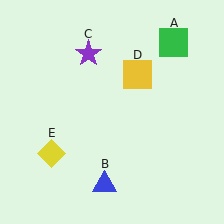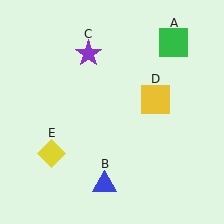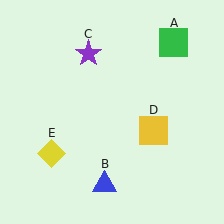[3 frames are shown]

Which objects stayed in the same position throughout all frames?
Green square (object A) and blue triangle (object B) and purple star (object C) and yellow diamond (object E) remained stationary.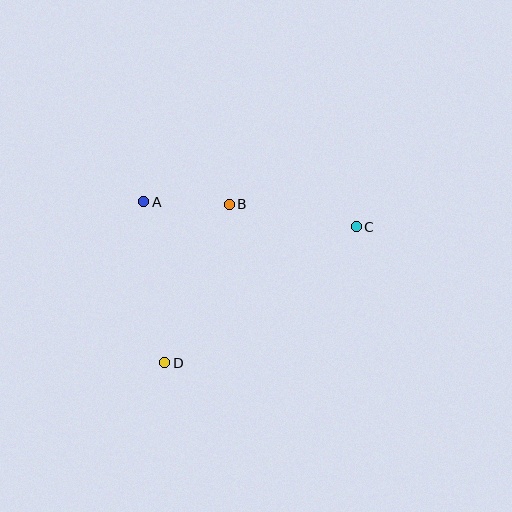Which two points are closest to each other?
Points A and B are closest to each other.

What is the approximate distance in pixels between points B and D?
The distance between B and D is approximately 171 pixels.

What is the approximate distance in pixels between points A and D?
The distance between A and D is approximately 162 pixels.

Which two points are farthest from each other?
Points C and D are farthest from each other.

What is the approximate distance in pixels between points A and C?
The distance between A and C is approximately 214 pixels.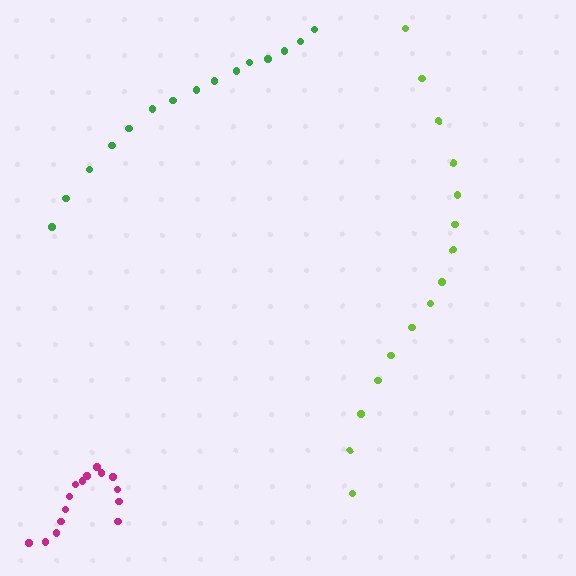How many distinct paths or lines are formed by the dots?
There are 3 distinct paths.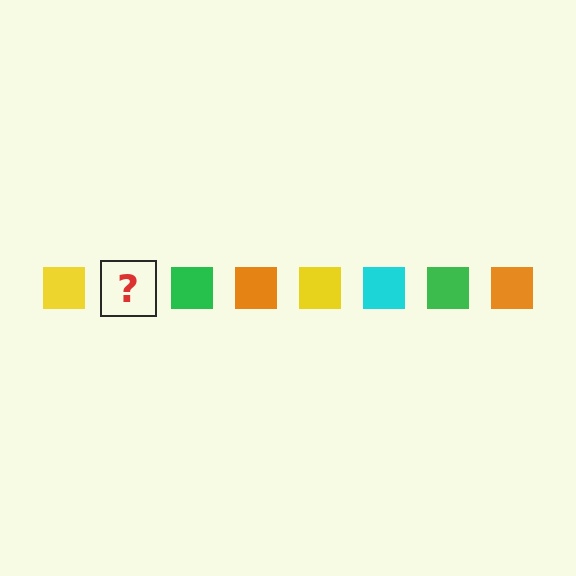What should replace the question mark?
The question mark should be replaced with a cyan square.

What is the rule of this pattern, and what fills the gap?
The rule is that the pattern cycles through yellow, cyan, green, orange squares. The gap should be filled with a cyan square.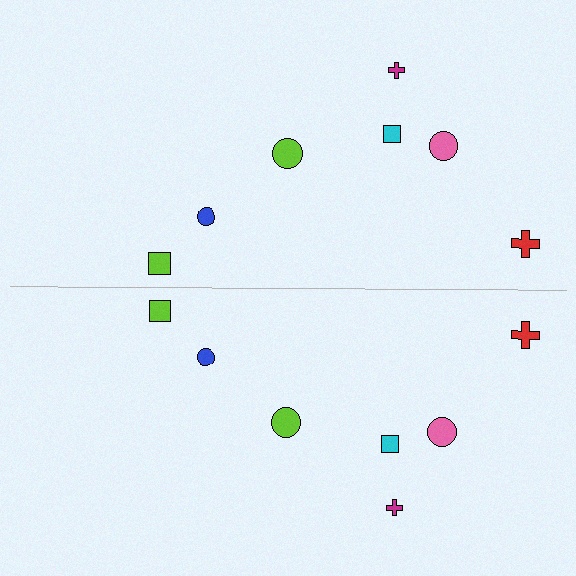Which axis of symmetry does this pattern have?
The pattern has a horizontal axis of symmetry running through the center of the image.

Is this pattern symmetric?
Yes, this pattern has bilateral (reflection) symmetry.